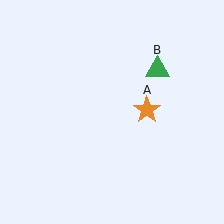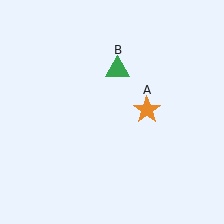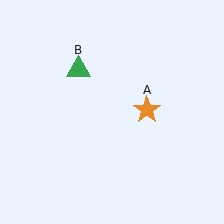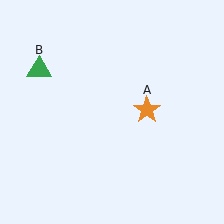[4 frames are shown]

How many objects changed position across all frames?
1 object changed position: green triangle (object B).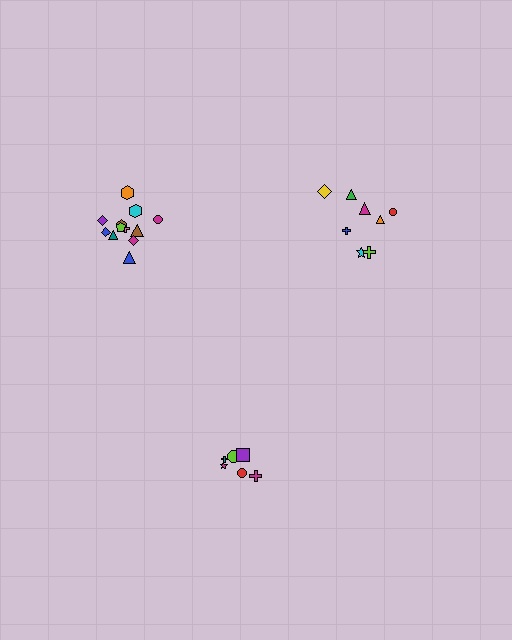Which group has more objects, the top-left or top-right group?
The top-left group.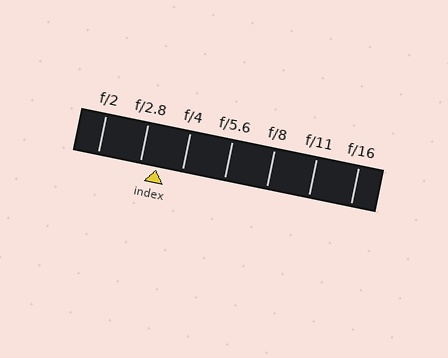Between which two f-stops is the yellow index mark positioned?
The index mark is between f/2.8 and f/4.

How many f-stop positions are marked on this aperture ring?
There are 7 f-stop positions marked.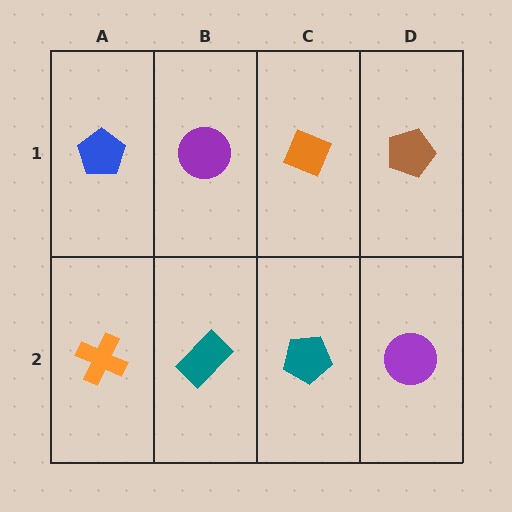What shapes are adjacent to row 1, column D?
A purple circle (row 2, column D), an orange diamond (row 1, column C).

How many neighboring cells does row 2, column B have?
3.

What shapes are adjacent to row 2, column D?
A brown pentagon (row 1, column D), a teal pentagon (row 2, column C).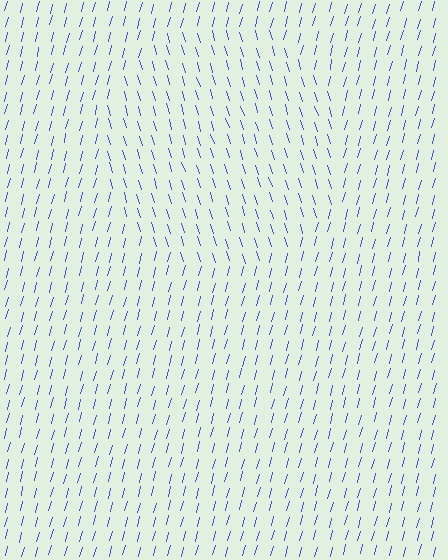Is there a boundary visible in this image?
Yes, there is a texture boundary formed by a change in line orientation.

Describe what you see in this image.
The image is filled with small blue line segments. A circle region in the image has lines oriented differently from the surrounding lines, creating a visible texture boundary.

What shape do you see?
I see a circle.